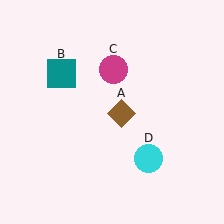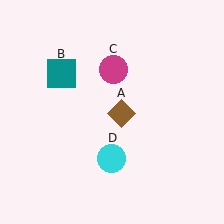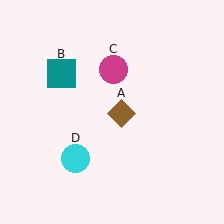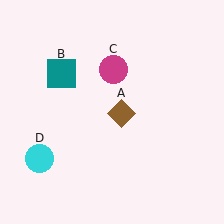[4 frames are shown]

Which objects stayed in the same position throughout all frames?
Brown diamond (object A) and teal square (object B) and magenta circle (object C) remained stationary.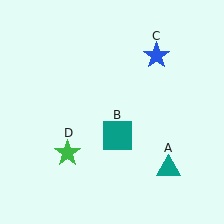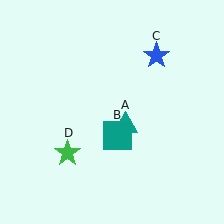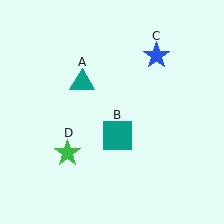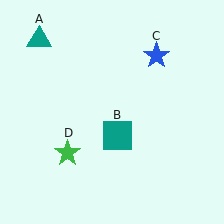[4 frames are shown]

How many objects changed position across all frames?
1 object changed position: teal triangle (object A).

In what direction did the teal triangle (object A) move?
The teal triangle (object A) moved up and to the left.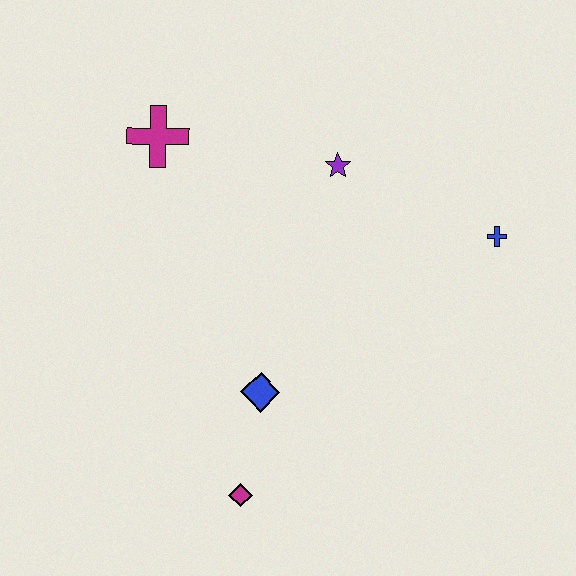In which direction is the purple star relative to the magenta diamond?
The purple star is above the magenta diamond.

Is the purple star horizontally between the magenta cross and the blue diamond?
No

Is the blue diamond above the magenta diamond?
Yes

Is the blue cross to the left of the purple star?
No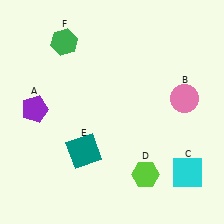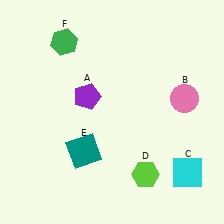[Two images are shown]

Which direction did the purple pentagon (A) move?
The purple pentagon (A) moved right.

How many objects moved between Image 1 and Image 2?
1 object moved between the two images.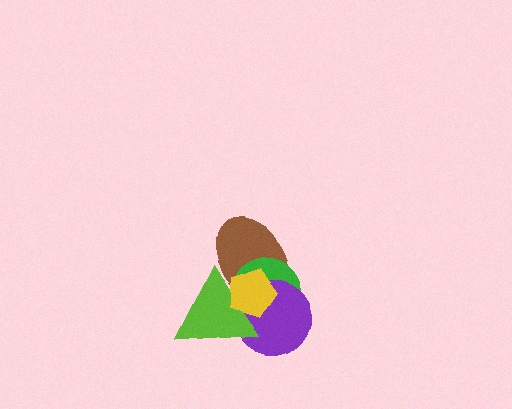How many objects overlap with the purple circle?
4 objects overlap with the purple circle.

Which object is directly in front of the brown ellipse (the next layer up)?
The green circle is directly in front of the brown ellipse.